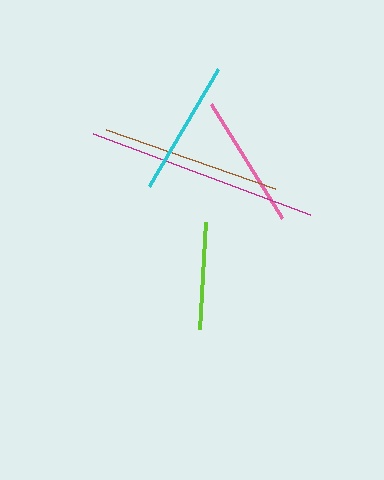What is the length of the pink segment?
The pink segment is approximately 135 pixels long.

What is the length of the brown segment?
The brown segment is approximately 179 pixels long.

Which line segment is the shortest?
The lime line is the shortest at approximately 107 pixels.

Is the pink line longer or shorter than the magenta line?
The magenta line is longer than the pink line.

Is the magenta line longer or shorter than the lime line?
The magenta line is longer than the lime line.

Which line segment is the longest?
The magenta line is the longest at approximately 232 pixels.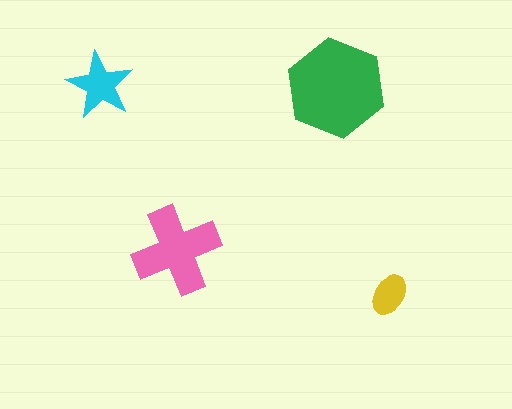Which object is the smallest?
The yellow ellipse.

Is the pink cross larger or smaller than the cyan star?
Larger.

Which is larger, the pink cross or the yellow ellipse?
The pink cross.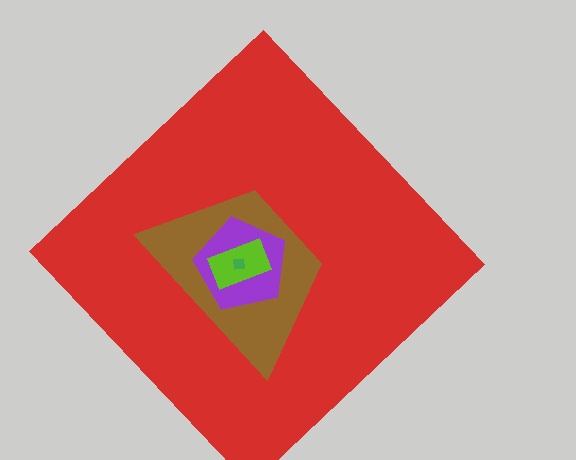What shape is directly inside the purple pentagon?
The lime rectangle.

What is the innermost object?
The green square.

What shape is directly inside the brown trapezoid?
The purple pentagon.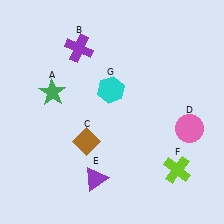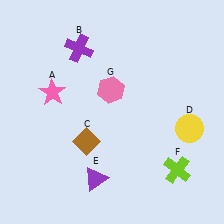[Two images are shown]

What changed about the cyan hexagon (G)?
In Image 1, G is cyan. In Image 2, it changed to pink.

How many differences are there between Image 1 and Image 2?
There are 3 differences between the two images.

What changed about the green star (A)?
In Image 1, A is green. In Image 2, it changed to pink.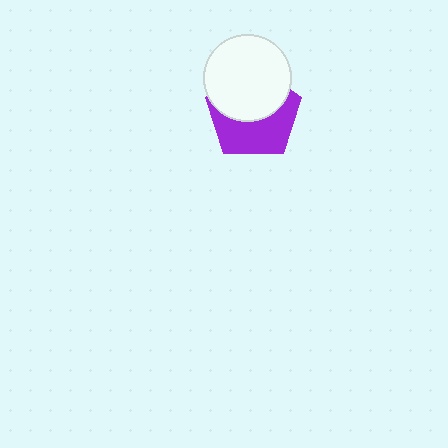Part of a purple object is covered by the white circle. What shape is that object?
It is a pentagon.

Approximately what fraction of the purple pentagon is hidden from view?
Roughly 50% of the purple pentagon is hidden behind the white circle.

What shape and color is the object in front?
The object in front is a white circle.